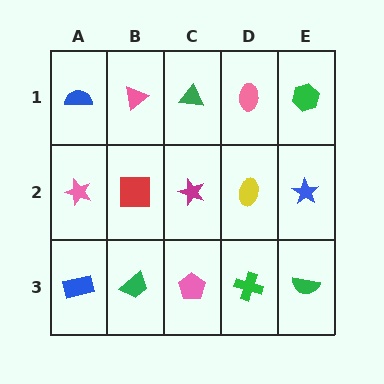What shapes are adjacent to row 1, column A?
A pink star (row 2, column A), a pink triangle (row 1, column B).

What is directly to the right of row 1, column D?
A green hexagon.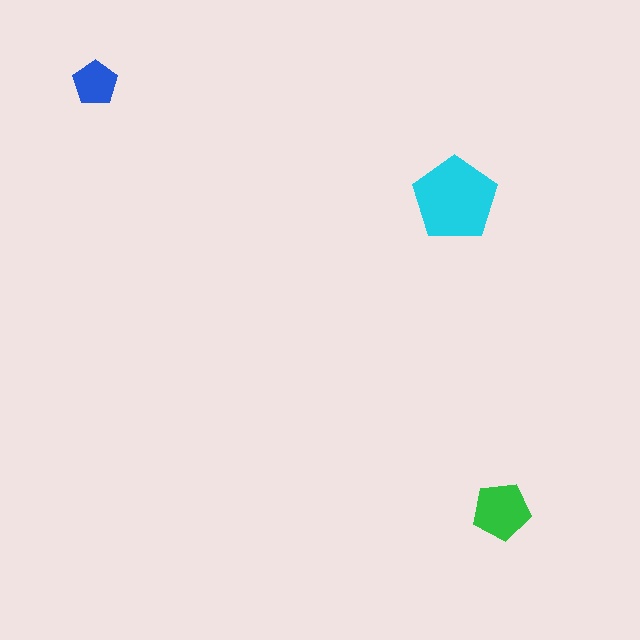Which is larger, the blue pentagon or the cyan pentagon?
The cyan one.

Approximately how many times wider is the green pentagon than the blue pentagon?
About 1.5 times wider.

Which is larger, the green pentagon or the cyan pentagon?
The cyan one.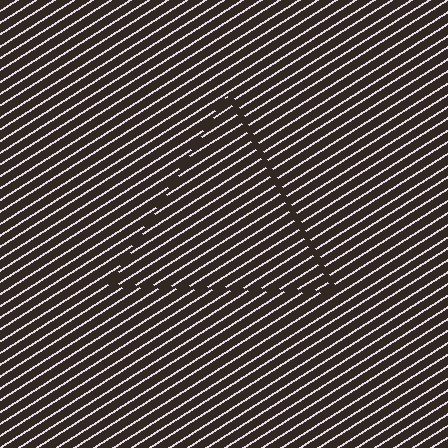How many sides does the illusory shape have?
3 sides — the line-ends trace a triangle.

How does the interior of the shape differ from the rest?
The interior of the shape contains the same grating, shifted by half a period — the contour is defined by the phase discontinuity where line-ends from the inner and outer gratings abut.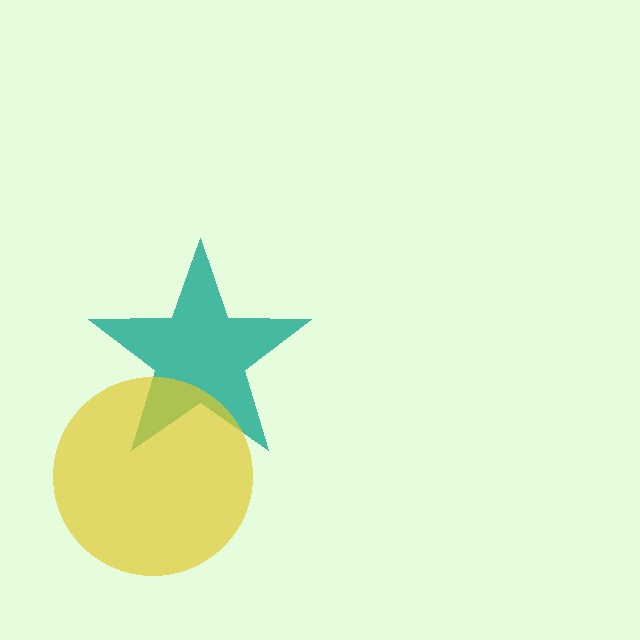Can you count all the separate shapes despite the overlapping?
Yes, there are 2 separate shapes.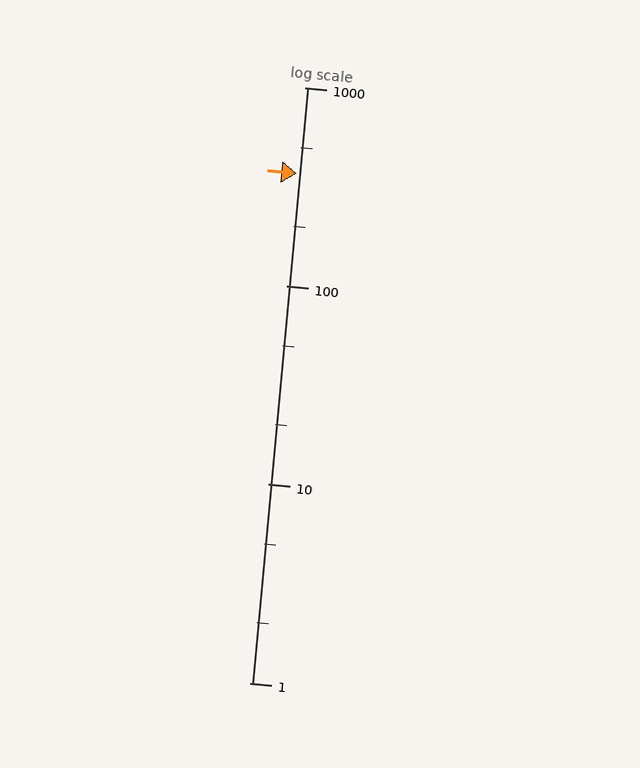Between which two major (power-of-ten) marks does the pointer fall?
The pointer is between 100 and 1000.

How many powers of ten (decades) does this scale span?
The scale spans 3 decades, from 1 to 1000.